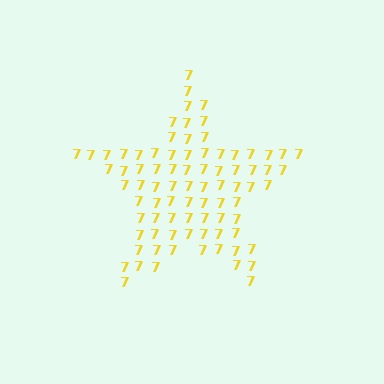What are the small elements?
The small elements are digit 7's.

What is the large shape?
The large shape is a star.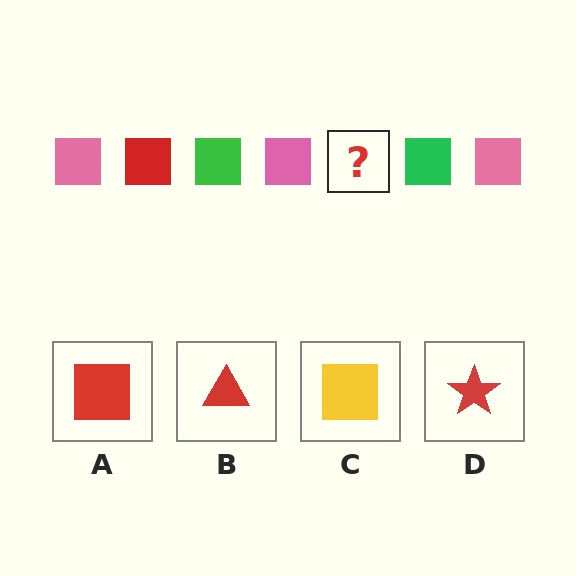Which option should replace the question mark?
Option A.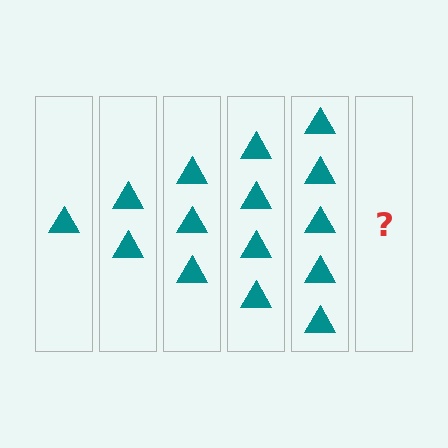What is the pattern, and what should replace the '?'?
The pattern is that each step adds one more triangle. The '?' should be 6 triangles.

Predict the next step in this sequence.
The next step is 6 triangles.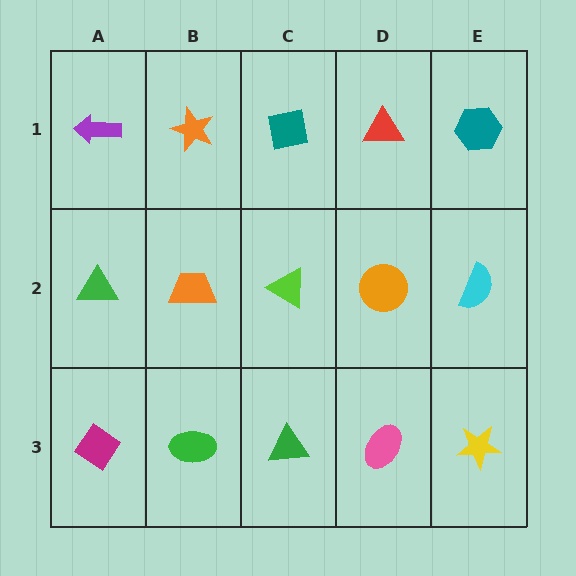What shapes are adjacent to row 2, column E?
A teal hexagon (row 1, column E), a yellow star (row 3, column E), an orange circle (row 2, column D).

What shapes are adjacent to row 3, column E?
A cyan semicircle (row 2, column E), a pink ellipse (row 3, column D).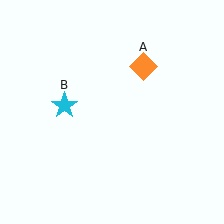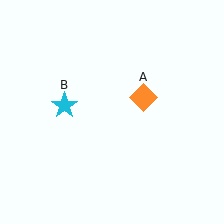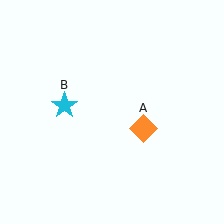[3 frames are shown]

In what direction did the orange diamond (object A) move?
The orange diamond (object A) moved down.